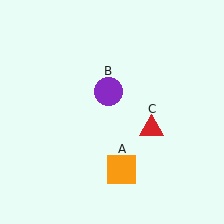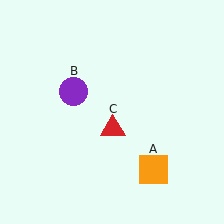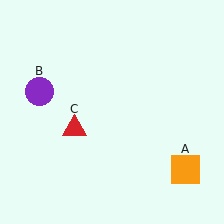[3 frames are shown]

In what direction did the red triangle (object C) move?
The red triangle (object C) moved left.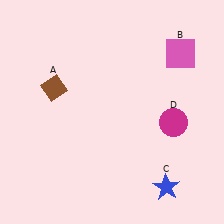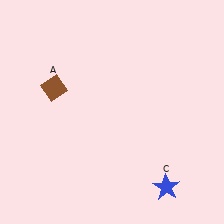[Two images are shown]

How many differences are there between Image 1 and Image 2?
There are 2 differences between the two images.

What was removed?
The magenta circle (D), the pink square (B) were removed in Image 2.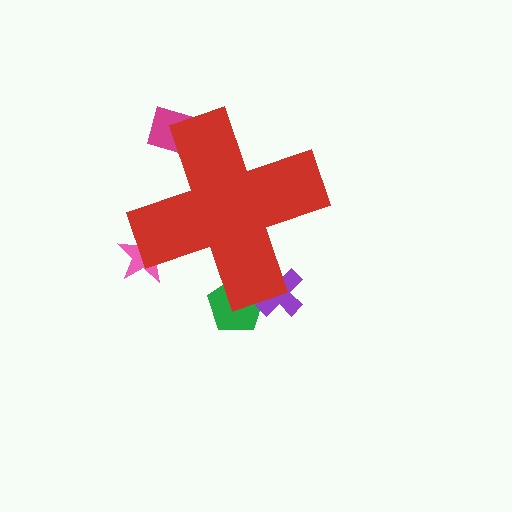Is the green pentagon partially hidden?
Yes, the green pentagon is partially hidden behind the red cross.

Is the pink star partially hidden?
Yes, the pink star is partially hidden behind the red cross.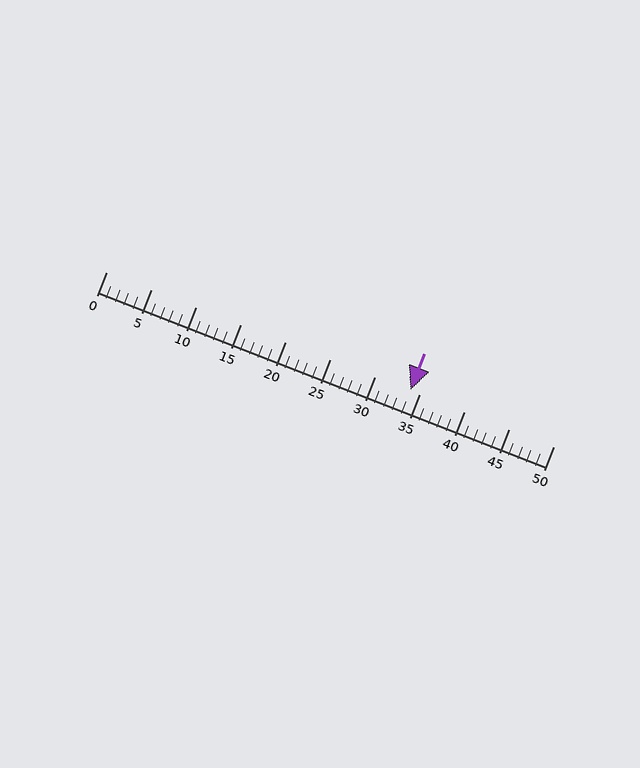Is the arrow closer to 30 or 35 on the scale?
The arrow is closer to 35.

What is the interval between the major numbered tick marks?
The major tick marks are spaced 5 units apart.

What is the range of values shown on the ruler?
The ruler shows values from 0 to 50.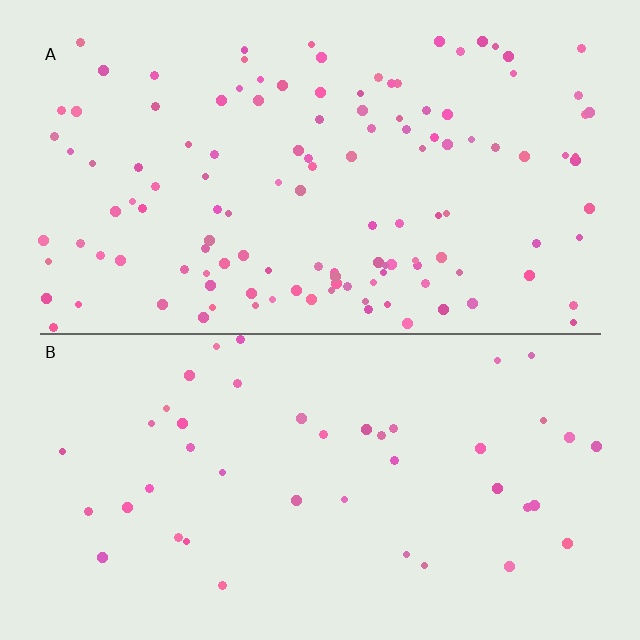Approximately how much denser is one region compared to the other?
Approximately 2.9× — region A over region B.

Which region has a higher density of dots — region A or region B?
A (the top).